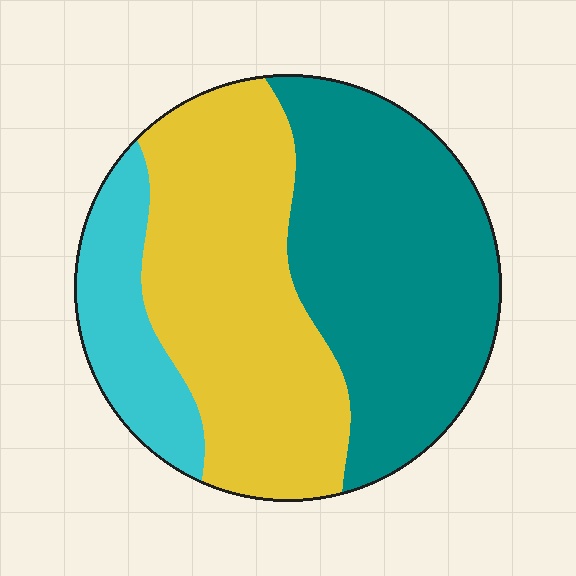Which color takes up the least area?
Cyan, at roughly 15%.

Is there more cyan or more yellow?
Yellow.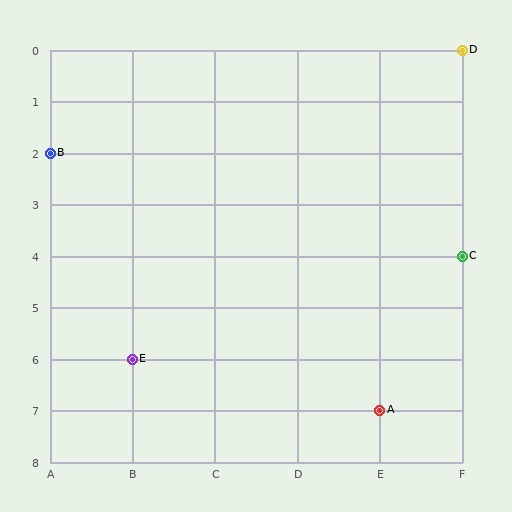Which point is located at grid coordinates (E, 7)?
Point A is at (E, 7).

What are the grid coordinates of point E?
Point E is at grid coordinates (B, 6).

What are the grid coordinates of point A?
Point A is at grid coordinates (E, 7).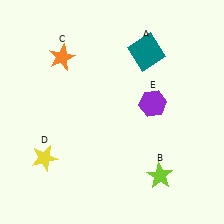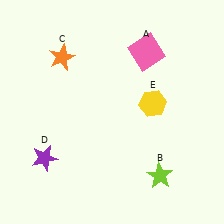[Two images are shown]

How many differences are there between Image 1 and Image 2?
There are 3 differences between the two images.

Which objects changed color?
A changed from teal to pink. D changed from yellow to purple. E changed from purple to yellow.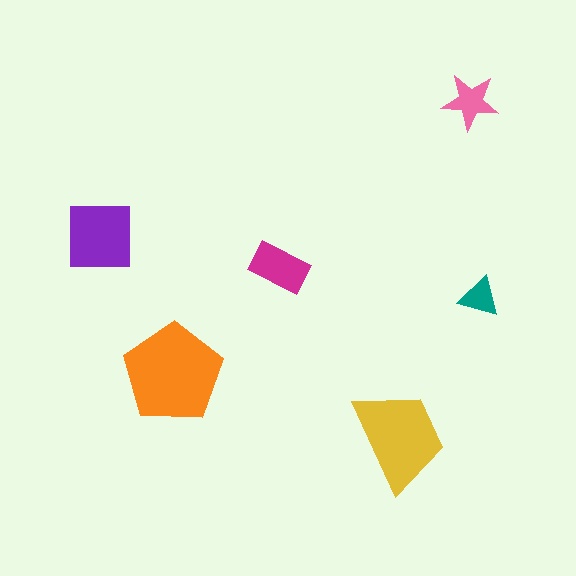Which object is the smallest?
The teal triangle.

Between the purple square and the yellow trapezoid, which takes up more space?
The yellow trapezoid.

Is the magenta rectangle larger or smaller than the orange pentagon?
Smaller.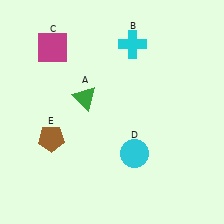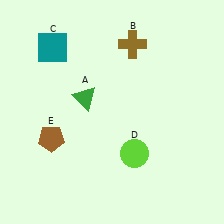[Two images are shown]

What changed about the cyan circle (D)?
In Image 1, D is cyan. In Image 2, it changed to lime.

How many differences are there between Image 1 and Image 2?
There are 3 differences between the two images.